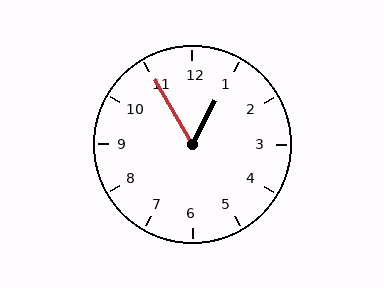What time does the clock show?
12:55.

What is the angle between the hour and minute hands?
Approximately 58 degrees.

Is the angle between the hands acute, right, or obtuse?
It is acute.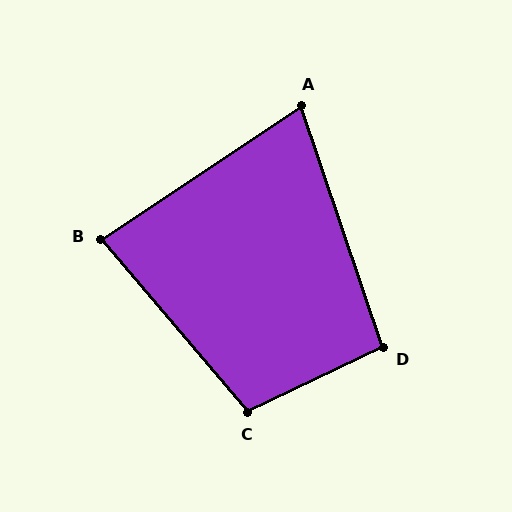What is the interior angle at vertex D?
Approximately 97 degrees (obtuse).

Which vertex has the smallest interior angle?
A, at approximately 75 degrees.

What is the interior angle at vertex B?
Approximately 83 degrees (acute).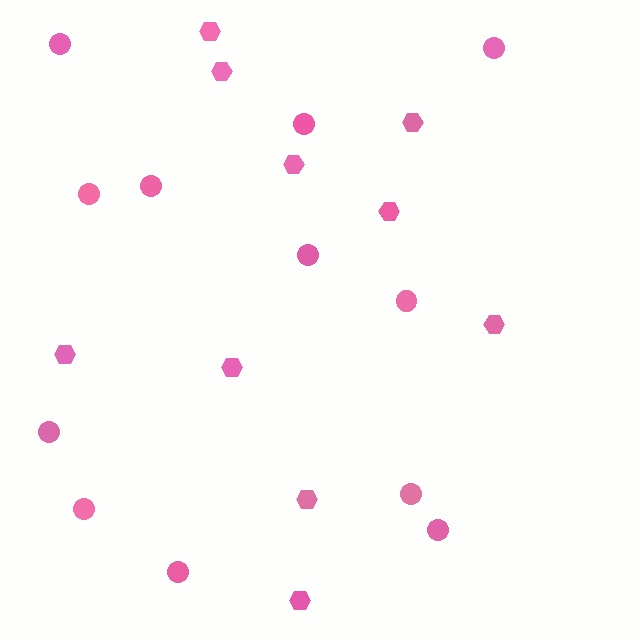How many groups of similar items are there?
There are 2 groups: one group of hexagons (10) and one group of circles (12).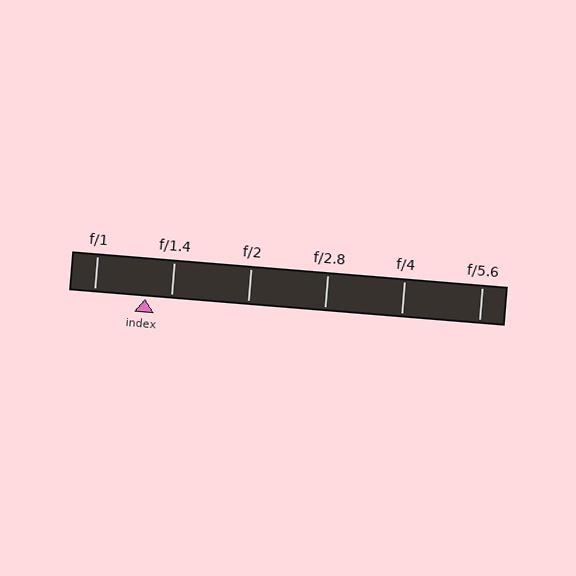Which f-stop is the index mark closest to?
The index mark is closest to f/1.4.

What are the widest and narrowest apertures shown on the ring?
The widest aperture shown is f/1 and the narrowest is f/5.6.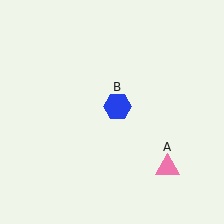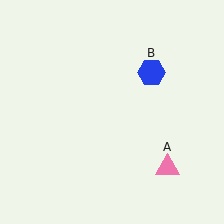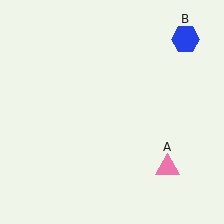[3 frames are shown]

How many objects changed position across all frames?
1 object changed position: blue hexagon (object B).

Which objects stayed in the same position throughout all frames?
Pink triangle (object A) remained stationary.